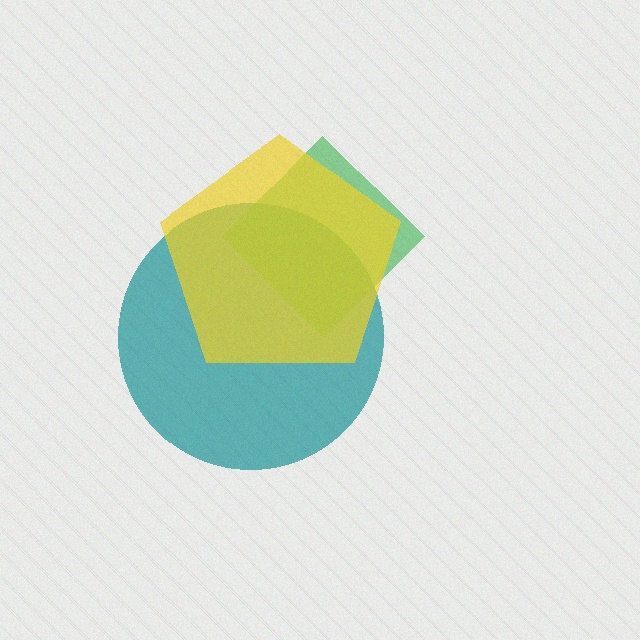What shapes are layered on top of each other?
The layered shapes are: a teal circle, a green diamond, a yellow pentagon.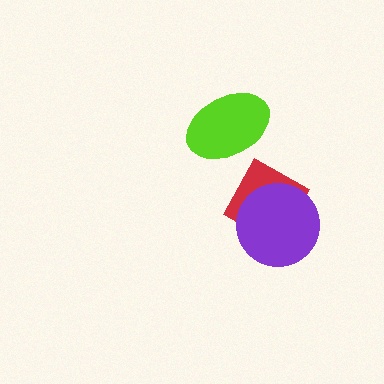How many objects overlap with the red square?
1 object overlaps with the red square.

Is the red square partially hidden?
Yes, it is partially covered by another shape.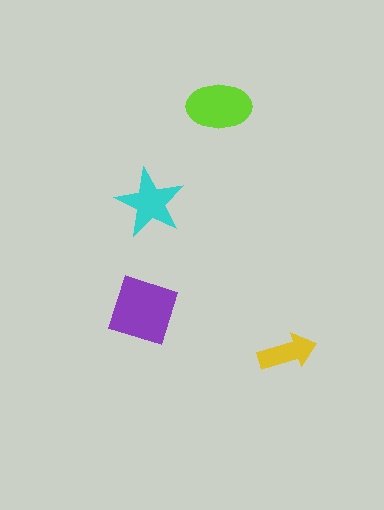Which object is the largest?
The purple diamond.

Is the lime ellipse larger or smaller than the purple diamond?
Smaller.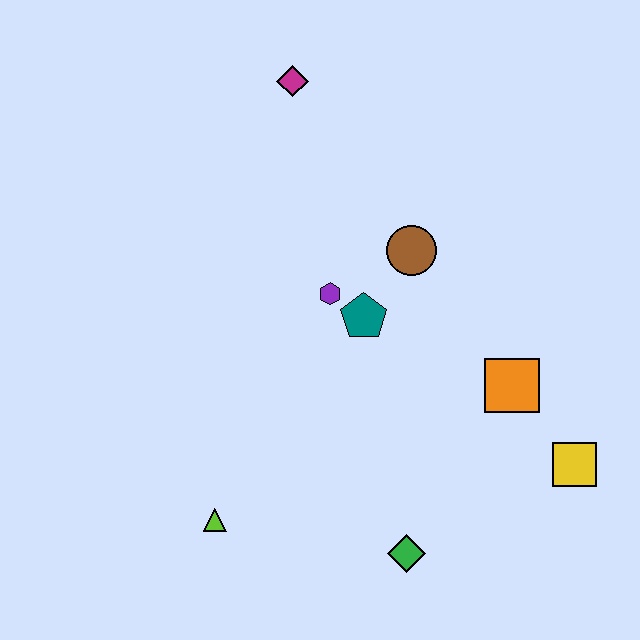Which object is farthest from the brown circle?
The lime triangle is farthest from the brown circle.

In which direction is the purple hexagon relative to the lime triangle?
The purple hexagon is above the lime triangle.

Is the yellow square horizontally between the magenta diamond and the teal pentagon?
No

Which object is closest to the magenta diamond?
The brown circle is closest to the magenta diamond.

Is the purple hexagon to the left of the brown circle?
Yes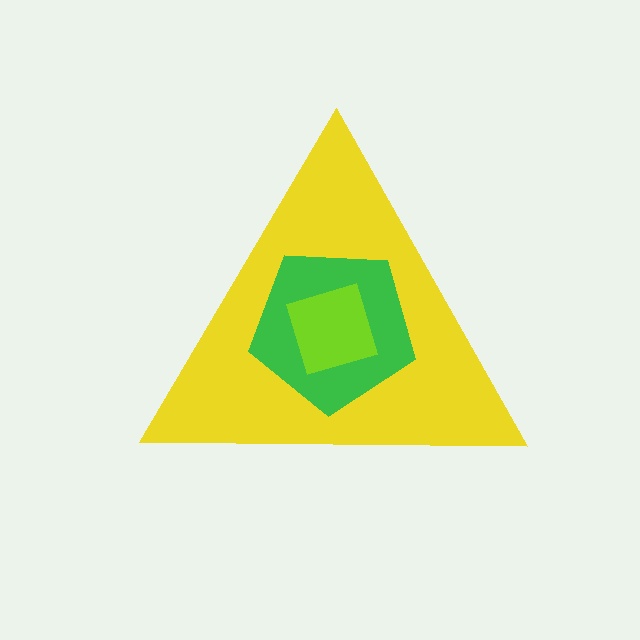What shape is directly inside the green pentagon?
The lime diamond.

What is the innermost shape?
The lime diamond.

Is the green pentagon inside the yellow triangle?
Yes.